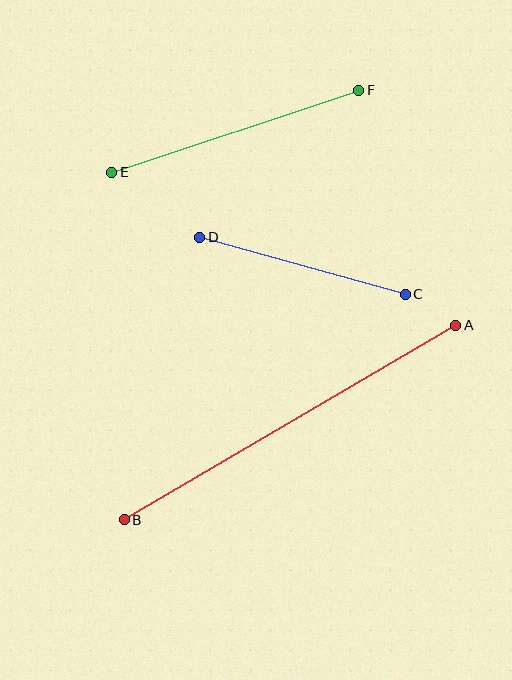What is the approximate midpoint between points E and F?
The midpoint is at approximately (235, 131) pixels.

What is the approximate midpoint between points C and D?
The midpoint is at approximately (303, 266) pixels.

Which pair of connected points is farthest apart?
Points A and B are farthest apart.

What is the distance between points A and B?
The distance is approximately 384 pixels.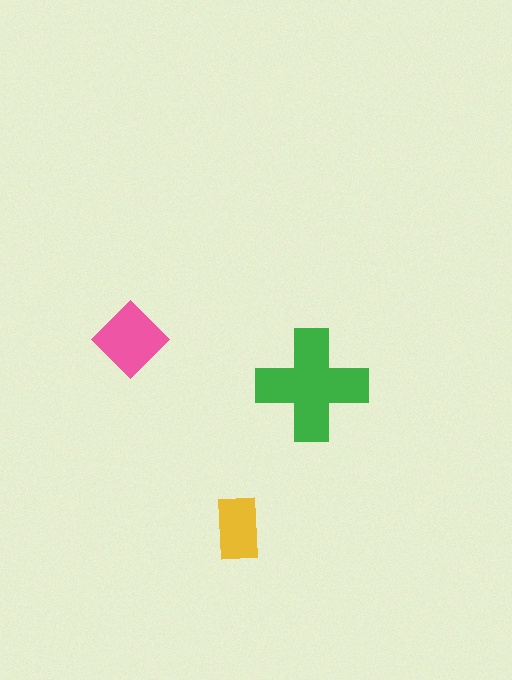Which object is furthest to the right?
The green cross is rightmost.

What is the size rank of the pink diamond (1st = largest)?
2nd.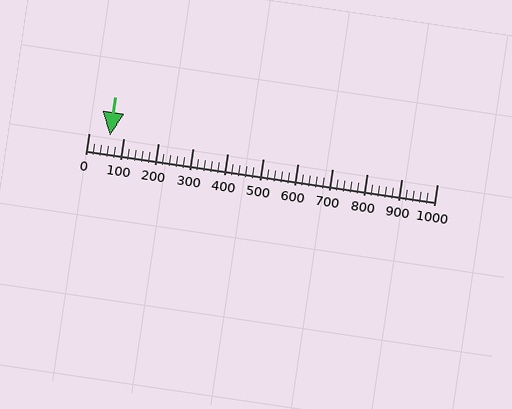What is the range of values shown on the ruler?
The ruler shows values from 0 to 1000.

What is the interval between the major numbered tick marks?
The major tick marks are spaced 100 units apart.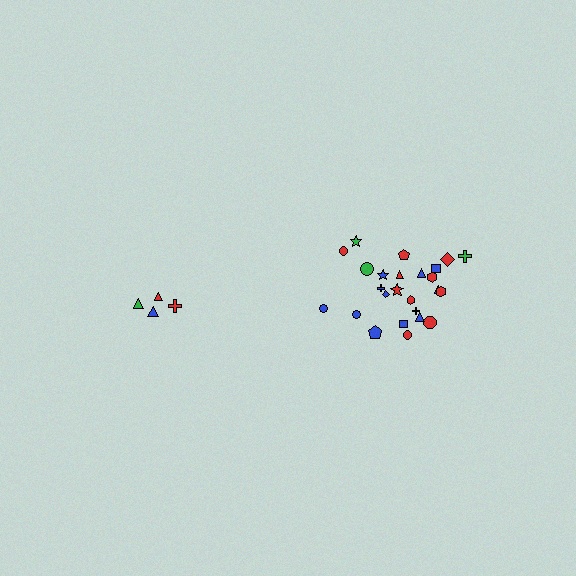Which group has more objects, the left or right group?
The right group.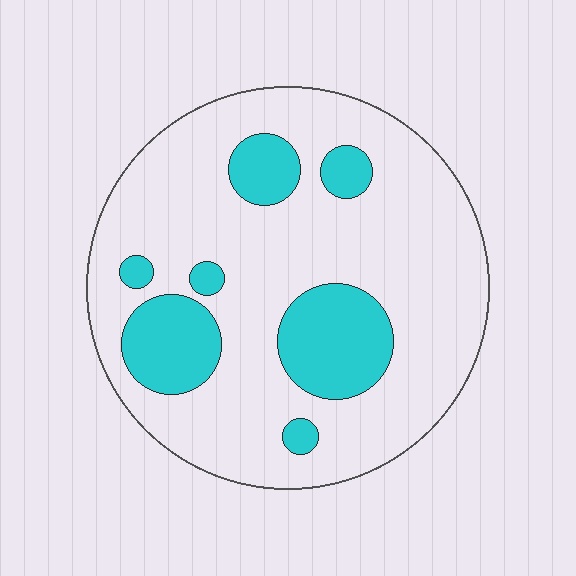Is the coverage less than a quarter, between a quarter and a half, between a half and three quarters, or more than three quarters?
Less than a quarter.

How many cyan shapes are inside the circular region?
7.